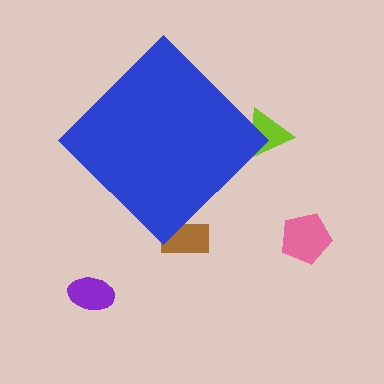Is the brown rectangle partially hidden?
Yes, the brown rectangle is partially hidden behind the blue diamond.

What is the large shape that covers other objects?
A blue diamond.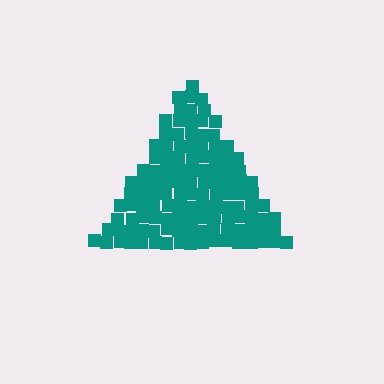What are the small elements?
The small elements are squares.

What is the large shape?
The large shape is a triangle.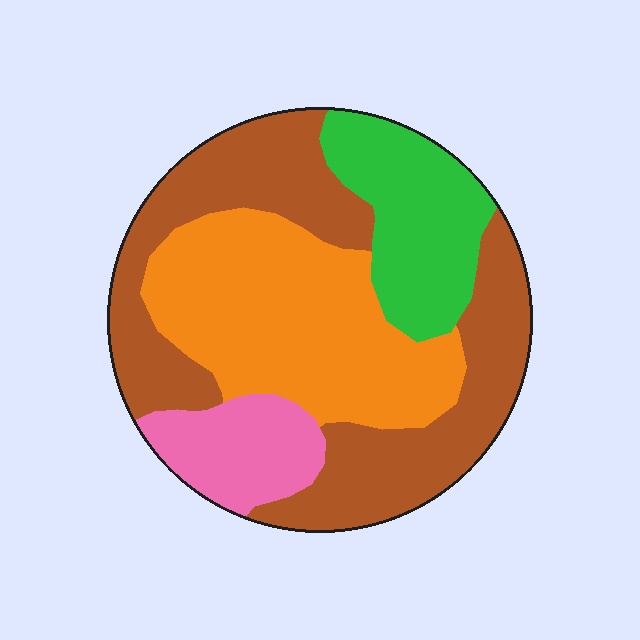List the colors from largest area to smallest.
From largest to smallest: brown, orange, green, pink.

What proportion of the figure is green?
Green covers about 15% of the figure.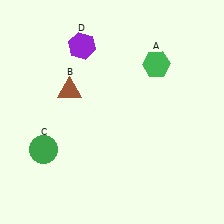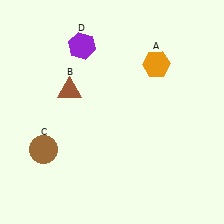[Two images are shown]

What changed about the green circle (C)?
In Image 1, C is green. In Image 2, it changed to brown.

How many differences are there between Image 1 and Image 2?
There are 2 differences between the two images.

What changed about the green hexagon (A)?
In Image 1, A is green. In Image 2, it changed to orange.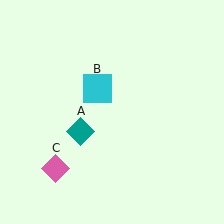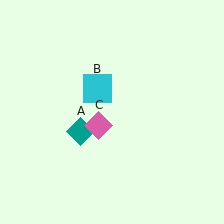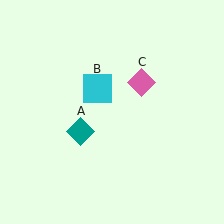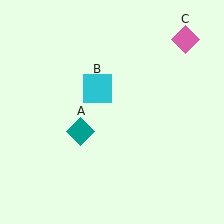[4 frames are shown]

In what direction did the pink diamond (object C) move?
The pink diamond (object C) moved up and to the right.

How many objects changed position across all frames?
1 object changed position: pink diamond (object C).